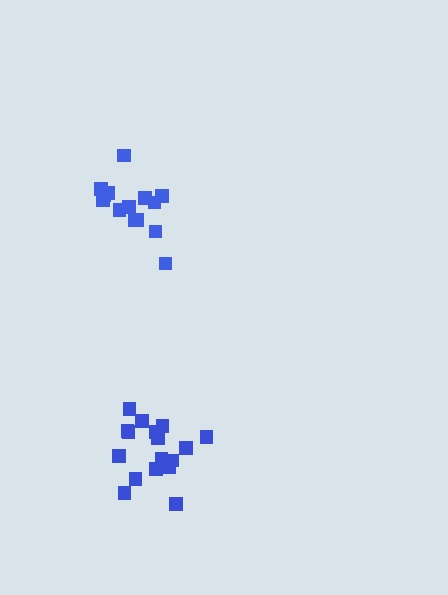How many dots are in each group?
Group 1: 14 dots, Group 2: 17 dots (31 total).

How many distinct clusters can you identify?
There are 2 distinct clusters.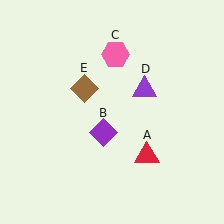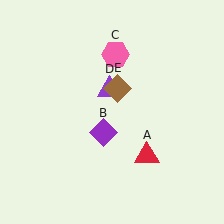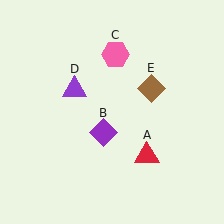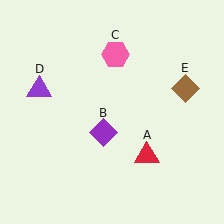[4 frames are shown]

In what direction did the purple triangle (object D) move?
The purple triangle (object D) moved left.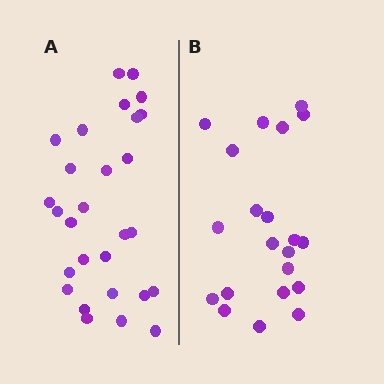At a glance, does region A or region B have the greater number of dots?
Region A (the left region) has more dots.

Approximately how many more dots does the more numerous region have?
Region A has roughly 8 or so more dots than region B.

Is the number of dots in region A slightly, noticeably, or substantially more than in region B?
Region A has noticeably more, but not dramatically so. The ratio is roughly 1.3 to 1.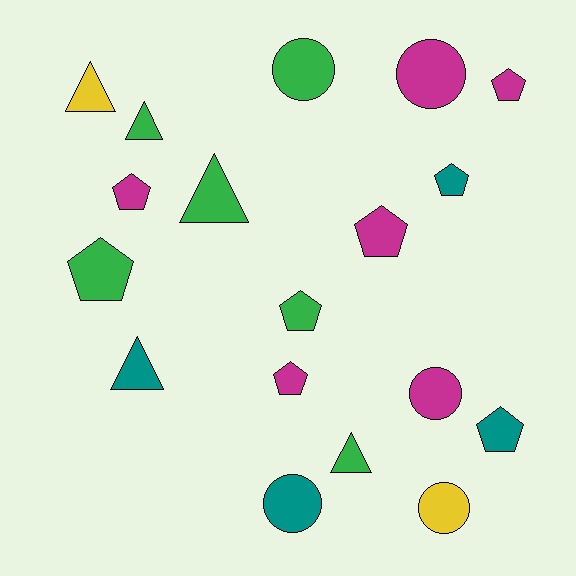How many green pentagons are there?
There are 2 green pentagons.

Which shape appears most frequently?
Pentagon, with 8 objects.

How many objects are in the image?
There are 18 objects.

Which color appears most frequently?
Green, with 6 objects.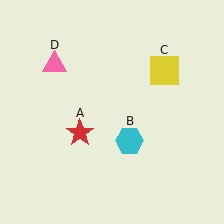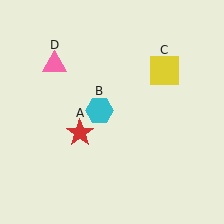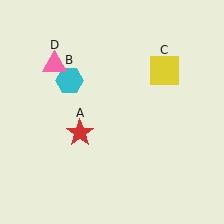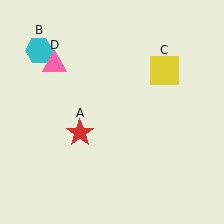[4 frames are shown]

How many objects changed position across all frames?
1 object changed position: cyan hexagon (object B).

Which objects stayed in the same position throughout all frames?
Red star (object A) and yellow square (object C) and pink triangle (object D) remained stationary.